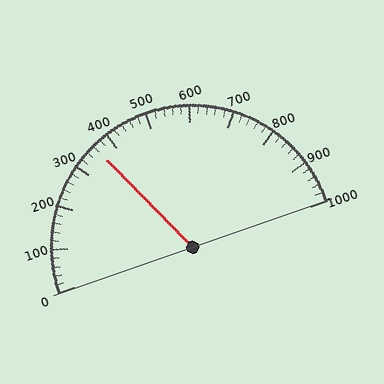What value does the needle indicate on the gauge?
The needle indicates approximately 360.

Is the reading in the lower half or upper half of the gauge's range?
The reading is in the lower half of the range (0 to 1000).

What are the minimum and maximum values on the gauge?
The gauge ranges from 0 to 1000.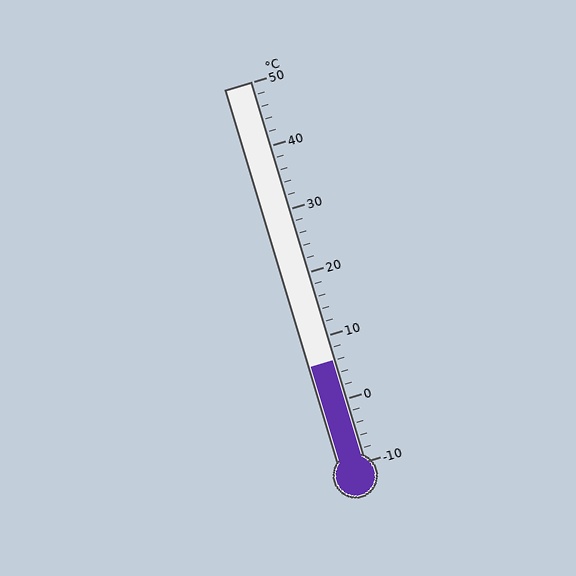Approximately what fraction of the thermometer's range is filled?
The thermometer is filled to approximately 25% of its range.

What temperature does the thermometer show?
The thermometer shows approximately 6°C.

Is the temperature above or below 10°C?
The temperature is below 10°C.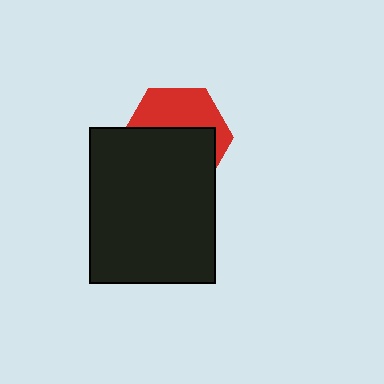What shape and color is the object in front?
The object in front is a black rectangle.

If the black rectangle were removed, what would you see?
You would see the complete red hexagon.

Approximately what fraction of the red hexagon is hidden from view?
Roughly 57% of the red hexagon is hidden behind the black rectangle.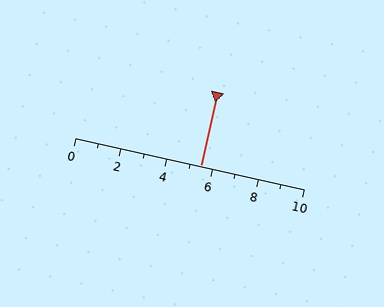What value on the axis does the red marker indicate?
The marker indicates approximately 5.5.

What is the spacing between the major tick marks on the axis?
The major ticks are spaced 2 apart.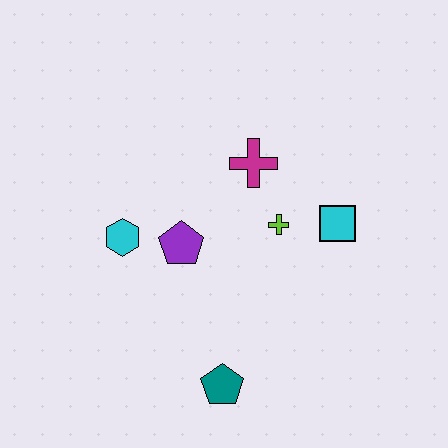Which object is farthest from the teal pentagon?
The magenta cross is farthest from the teal pentagon.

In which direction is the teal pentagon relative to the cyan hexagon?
The teal pentagon is below the cyan hexagon.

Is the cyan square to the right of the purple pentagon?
Yes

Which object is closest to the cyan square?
The lime cross is closest to the cyan square.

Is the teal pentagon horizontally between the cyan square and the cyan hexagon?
Yes